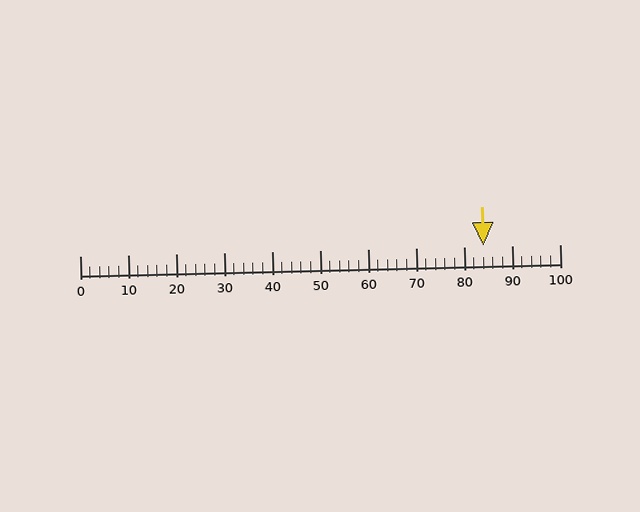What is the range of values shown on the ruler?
The ruler shows values from 0 to 100.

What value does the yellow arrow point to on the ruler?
The yellow arrow points to approximately 84.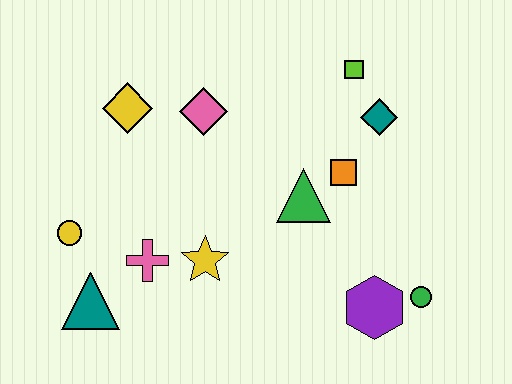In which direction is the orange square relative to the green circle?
The orange square is above the green circle.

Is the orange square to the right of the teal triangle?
Yes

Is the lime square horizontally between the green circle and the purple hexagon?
No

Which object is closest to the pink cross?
The yellow star is closest to the pink cross.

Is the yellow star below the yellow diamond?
Yes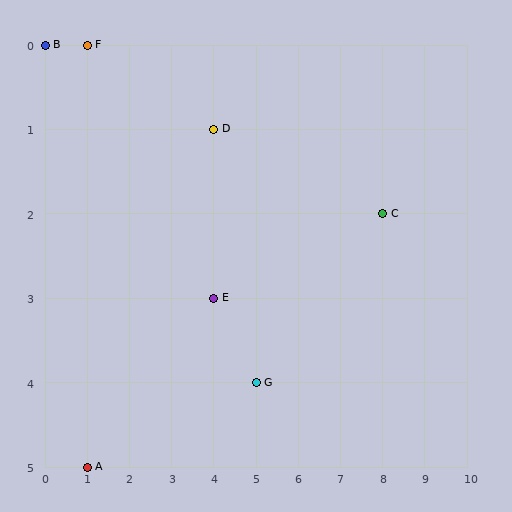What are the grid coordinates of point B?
Point B is at grid coordinates (0, 0).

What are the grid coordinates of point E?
Point E is at grid coordinates (4, 3).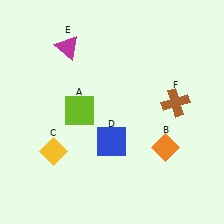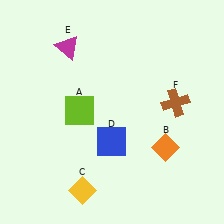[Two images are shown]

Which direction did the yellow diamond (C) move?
The yellow diamond (C) moved down.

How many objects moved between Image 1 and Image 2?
1 object moved between the two images.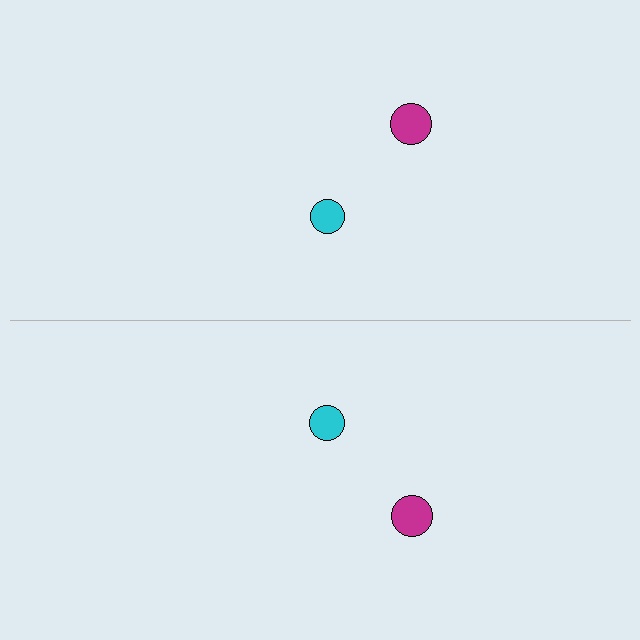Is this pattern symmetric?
Yes, this pattern has bilateral (reflection) symmetry.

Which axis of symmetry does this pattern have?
The pattern has a horizontal axis of symmetry running through the center of the image.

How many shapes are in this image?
There are 4 shapes in this image.